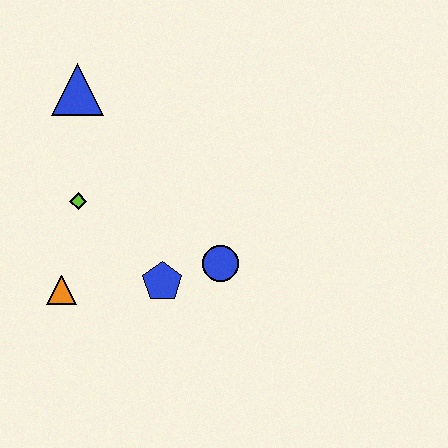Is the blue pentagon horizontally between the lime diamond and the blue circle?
Yes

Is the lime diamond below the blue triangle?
Yes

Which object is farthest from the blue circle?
The blue triangle is farthest from the blue circle.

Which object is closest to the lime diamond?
The orange triangle is closest to the lime diamond.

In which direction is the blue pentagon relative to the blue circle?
The blue pentagon is to the left of the blue circle.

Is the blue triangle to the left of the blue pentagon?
Yes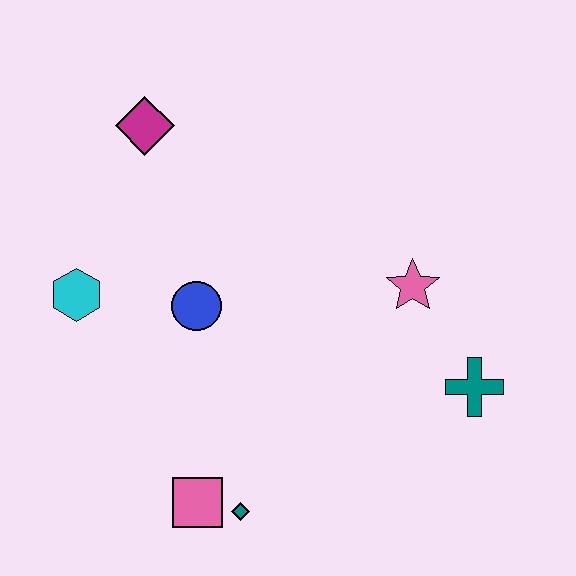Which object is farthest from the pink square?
The magenta diamond is farthest from the pink square.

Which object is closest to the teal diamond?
The pink square is closest to the teal diamond.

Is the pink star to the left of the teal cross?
Yes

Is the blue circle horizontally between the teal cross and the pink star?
No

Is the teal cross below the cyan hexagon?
Yes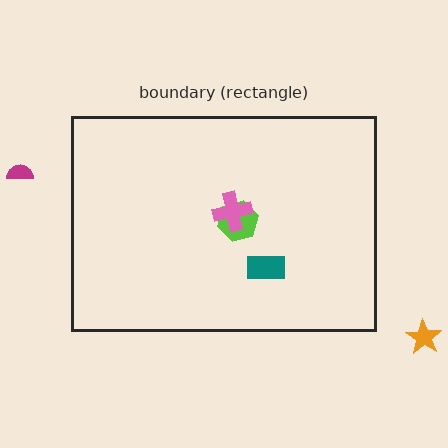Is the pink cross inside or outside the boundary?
Inside.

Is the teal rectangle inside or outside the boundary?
Inside.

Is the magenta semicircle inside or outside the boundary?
Outside.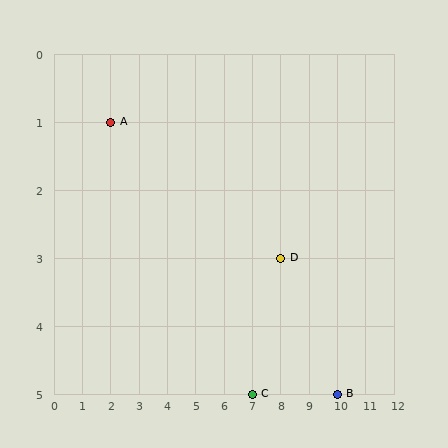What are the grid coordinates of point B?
Point B is at grid coordinates (10, 5).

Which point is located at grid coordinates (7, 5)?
Point C is at (7, 5).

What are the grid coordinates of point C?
Point C is at grid coordinates (7, 5).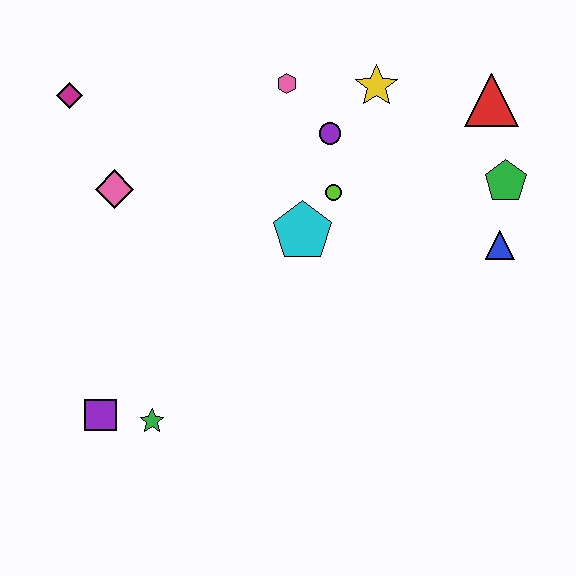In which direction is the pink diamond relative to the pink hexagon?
The pink diamond is to the left of the pink hexagon.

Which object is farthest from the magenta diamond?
The blue triangle is farthest from the magenta diamond.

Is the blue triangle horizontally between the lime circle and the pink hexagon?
No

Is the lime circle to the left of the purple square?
No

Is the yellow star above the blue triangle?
Yes